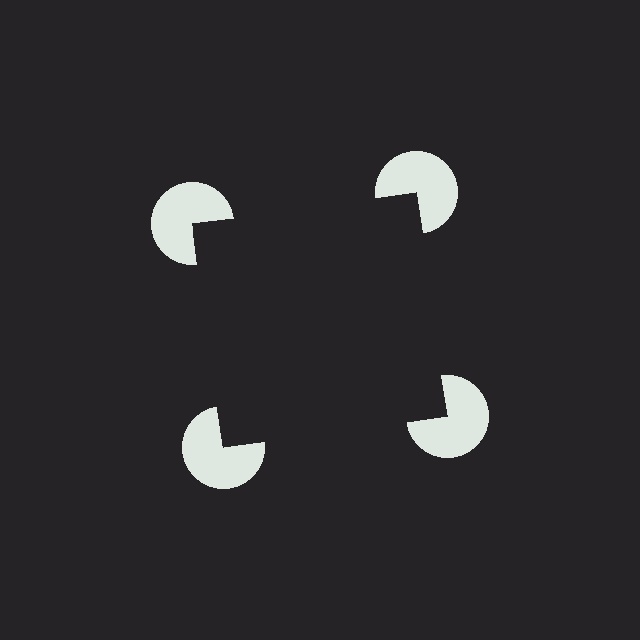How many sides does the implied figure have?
4 sides.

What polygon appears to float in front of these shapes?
An illusory square — its edges are inferred from the aligned wedge cuts in the pac-man discs, not physically drawn.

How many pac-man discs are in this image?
There are 4 — one at each vertex of the illusory square.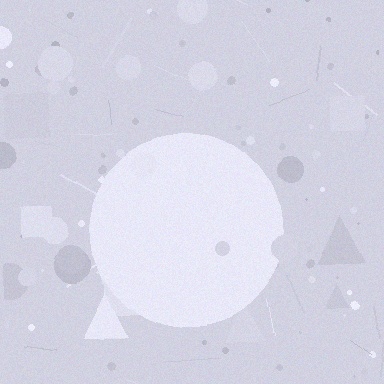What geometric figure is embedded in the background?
A circle is embedded in the background.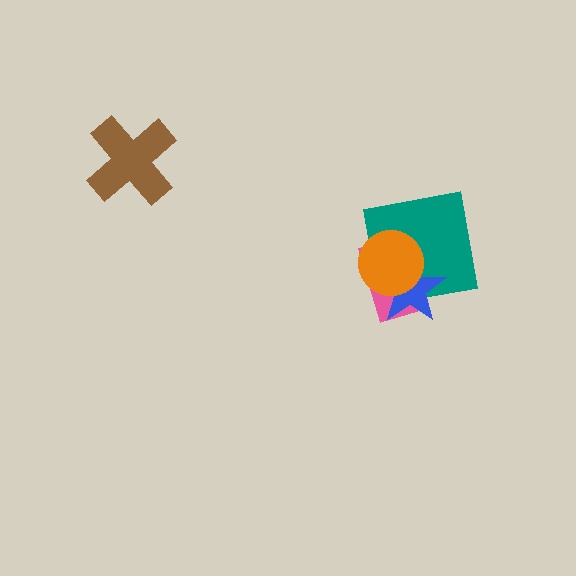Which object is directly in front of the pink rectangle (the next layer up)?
The blue star is directly in front of the pink rectangle.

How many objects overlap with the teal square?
3 objects overlap with the teal square.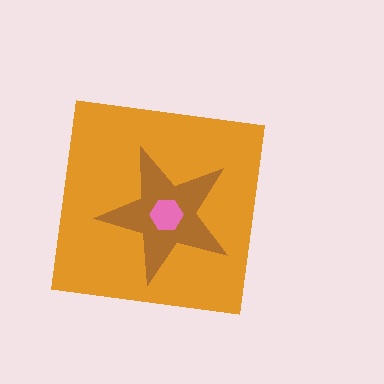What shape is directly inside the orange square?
The brown star.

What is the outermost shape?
The orange square.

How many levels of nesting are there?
3.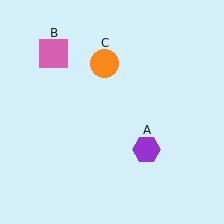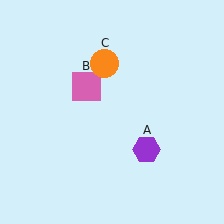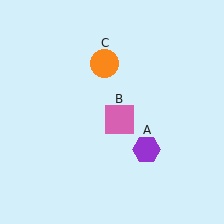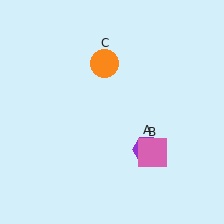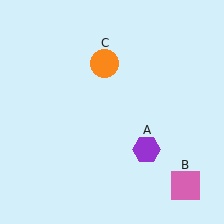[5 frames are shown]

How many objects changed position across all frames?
1 object changed position: pink square (object B).